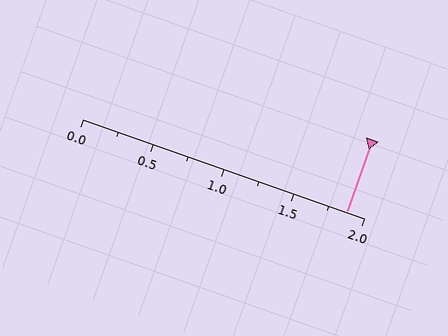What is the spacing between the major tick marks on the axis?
The major ticks are spaced 0.5 apart.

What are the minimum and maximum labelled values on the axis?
The axis runs from 0.0 to 2.0.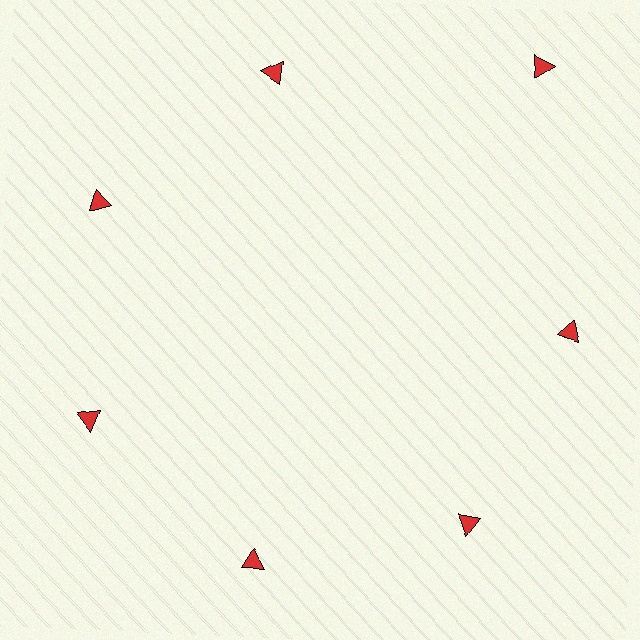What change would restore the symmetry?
The symmetry would be restored by moving it inward, back onto the ring so that all 7 triangles sit at equal angles and equal distance from the center.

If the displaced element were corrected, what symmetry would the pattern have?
It would have 7-fold rotational symmetry — the pattern would map onto itself every 51 degrees.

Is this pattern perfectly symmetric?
No. The 7 red triangles are arranged in a ring, but one element near the 1 o'clock position is pushed outward from the center, breaking the 7-fold rotational symmetry.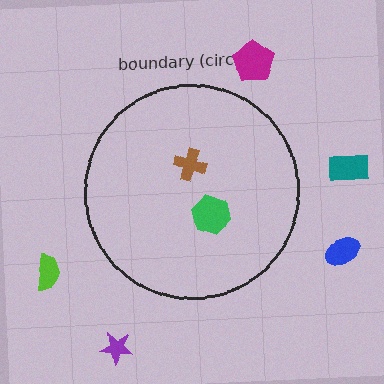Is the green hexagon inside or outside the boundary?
Inside.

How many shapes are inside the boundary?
2 inside, 5 outside.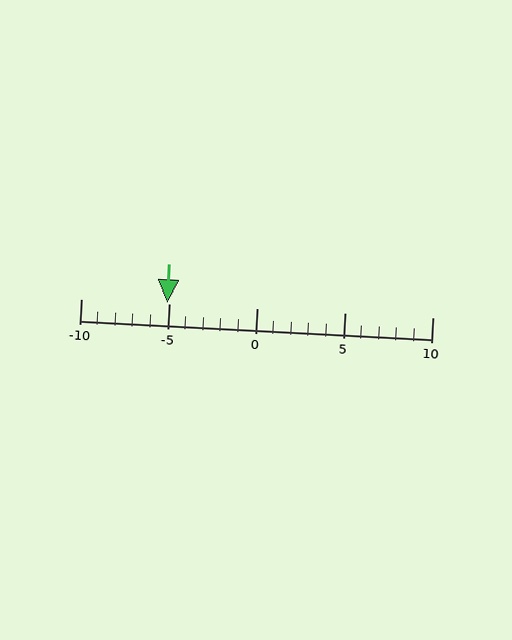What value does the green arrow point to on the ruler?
The green arrow points to approximately -5.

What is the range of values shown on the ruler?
The ruler shows values from -10 to 10.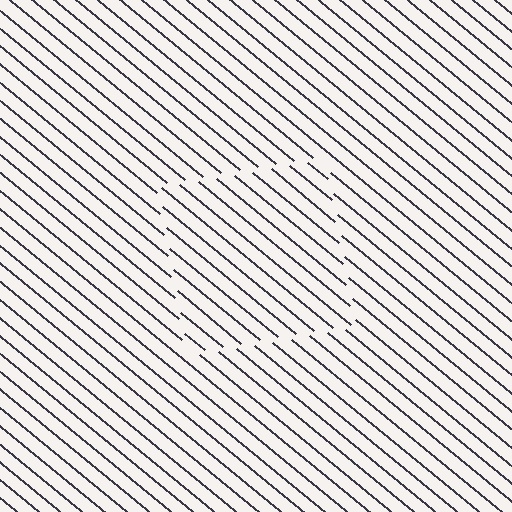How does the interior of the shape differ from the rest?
The interior of the shape contains the same grating, shifted by half a period — the contour is defined by the phase discontinuity where line-ends from the inner and outer gratings abut.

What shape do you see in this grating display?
An illusory square. The interior of the shape contains the same grating, shifted by half a period — the contour is defined by the phase discontinuity where line-ends from the inner and outer gratings abut.